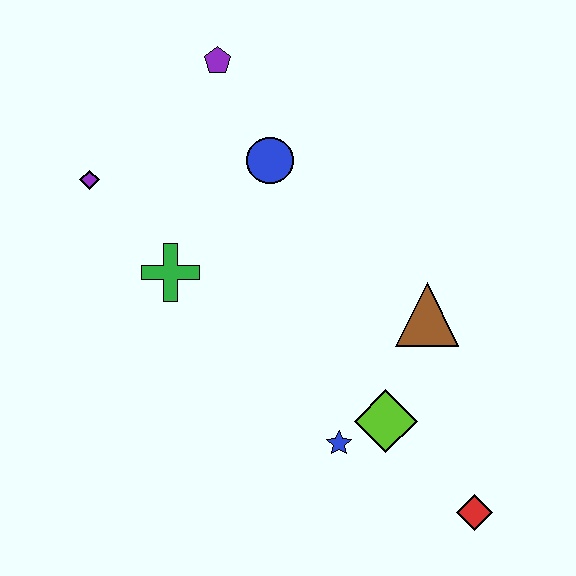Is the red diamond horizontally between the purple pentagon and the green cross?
No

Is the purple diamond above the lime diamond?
Yes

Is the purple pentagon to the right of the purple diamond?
Yes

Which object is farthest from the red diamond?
The purple pentagon is farthest from the red diamond.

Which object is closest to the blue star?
The lime diamond is closest to the blue star.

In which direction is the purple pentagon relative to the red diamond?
The purple pentagon is above the red diamond.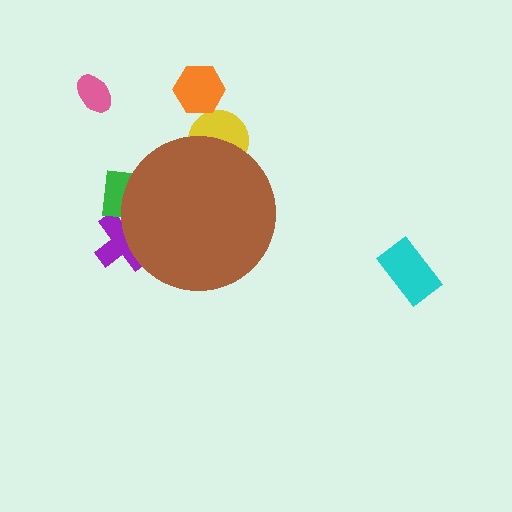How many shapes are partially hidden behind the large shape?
3 shapes are partially hidden.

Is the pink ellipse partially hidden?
No, the pink ellipse is fully visible.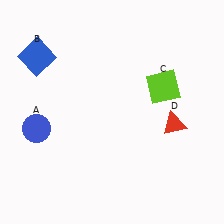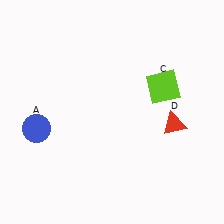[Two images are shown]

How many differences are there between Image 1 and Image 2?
There is 1 difference between the two images.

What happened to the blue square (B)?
The blue square (B) was removed in Image 2. It was in the top-left area of Image 1.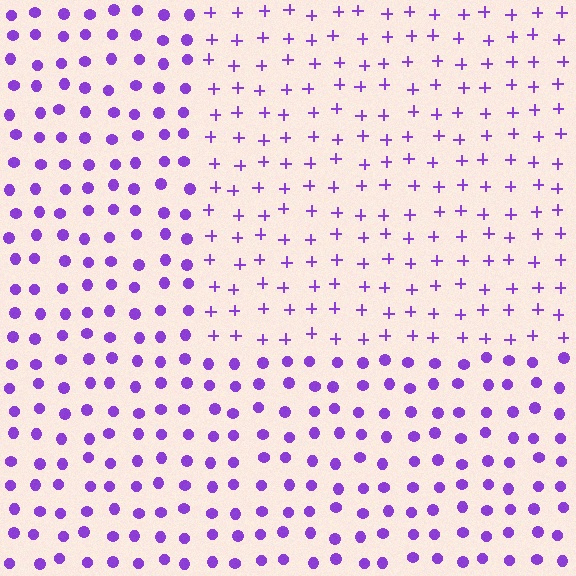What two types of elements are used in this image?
The image uses plus signs inside the rectangle region and circles outside it.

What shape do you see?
I see a rectangle.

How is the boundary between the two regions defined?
The boundary is defined by a change in element shape: plus signs inside vs. circles outside. All elements share the same color and spacing.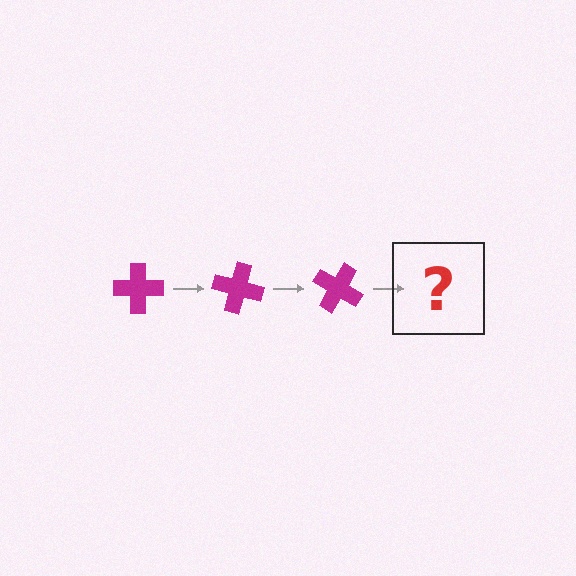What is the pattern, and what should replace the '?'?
The pattern is that the cross rotates 15 degrees each step. The '?' should be a magenta cross rotated 45 degrees.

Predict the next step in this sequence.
The next step is a magenta cross rotated 45 degrees.